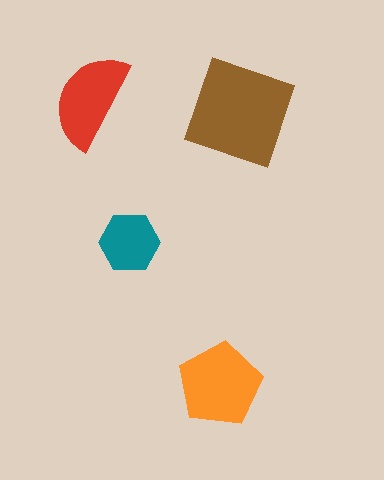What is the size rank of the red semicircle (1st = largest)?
3rd.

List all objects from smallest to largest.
The teal hexagon, the red semicircle, the orange pentagon, the brown diamond.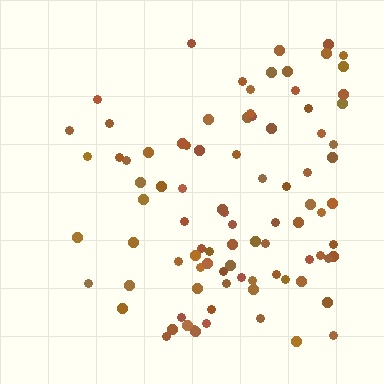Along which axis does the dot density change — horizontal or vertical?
Horizontal.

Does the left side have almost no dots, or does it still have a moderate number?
Still a moderate number, just noticeably fewer than the right.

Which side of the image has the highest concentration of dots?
The right.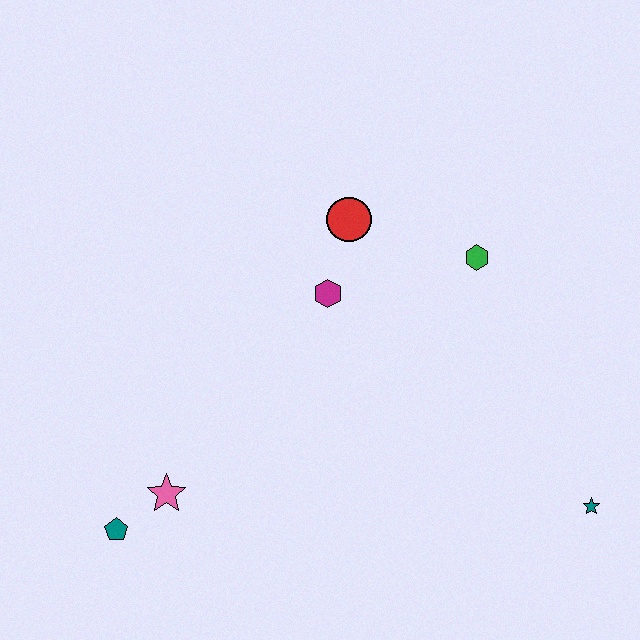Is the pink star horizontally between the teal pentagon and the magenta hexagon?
Yes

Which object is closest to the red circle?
The magenta hexagon is closest to the red circle.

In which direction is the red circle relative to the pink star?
The red circle is above the pink star.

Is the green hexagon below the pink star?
No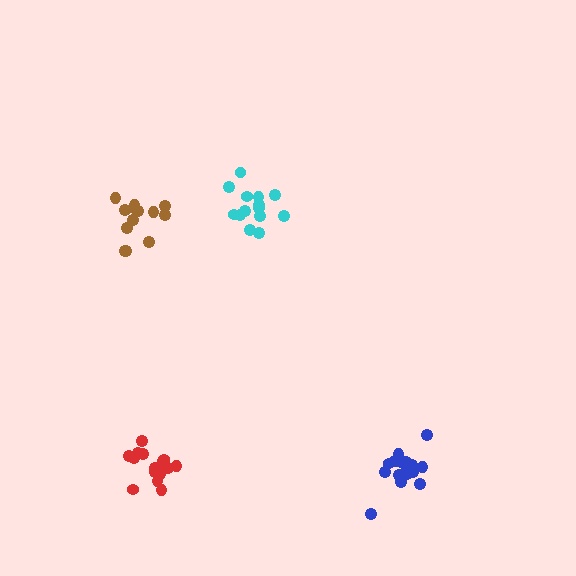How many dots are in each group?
Group 1: 14 dots, Group 2: 17 dots, Group 3: 16 dots, Group 4: 13 dots (60 total).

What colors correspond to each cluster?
The clusters are colored: cyan, blue, red, brown.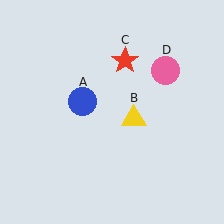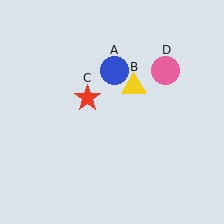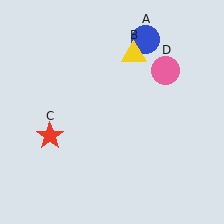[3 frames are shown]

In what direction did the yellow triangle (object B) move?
The yellow triangle (object B) moved up.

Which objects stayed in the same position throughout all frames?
Pink circle (object D) remained stationary.